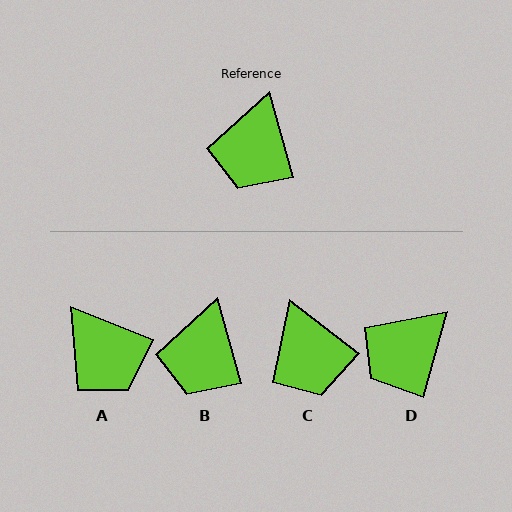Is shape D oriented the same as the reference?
No, it is off by about 31 degrees.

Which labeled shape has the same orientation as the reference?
B.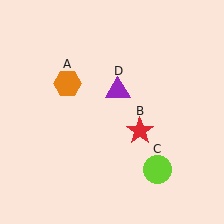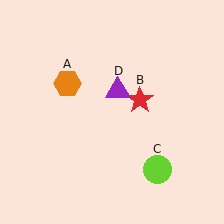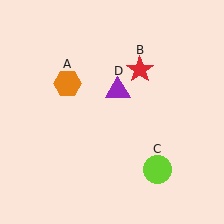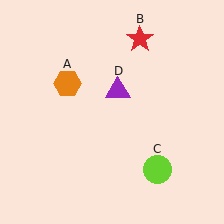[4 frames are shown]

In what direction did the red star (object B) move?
The red star (object B) moved up.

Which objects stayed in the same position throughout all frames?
Orange hexagon (object A) and lime circle (object C) and purple triangle (object D) remained stationary.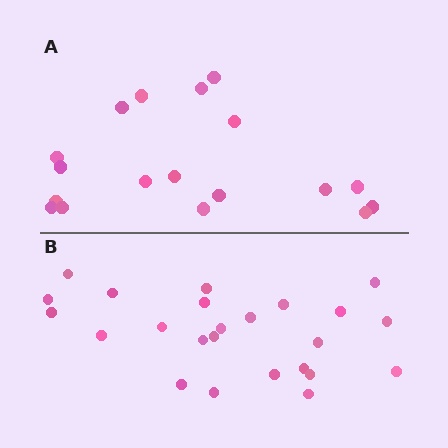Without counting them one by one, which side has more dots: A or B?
Region B (the bottom region) has more dots.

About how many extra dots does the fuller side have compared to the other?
Region B has about 6 more dots than region A.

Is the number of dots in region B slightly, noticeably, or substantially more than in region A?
Region B has noticeably more, but not dramatically so. The ratio is roughly 1.3 to 1.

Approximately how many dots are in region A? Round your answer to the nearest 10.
About 20 dots. (The exact count is 18, which rounds to 20.)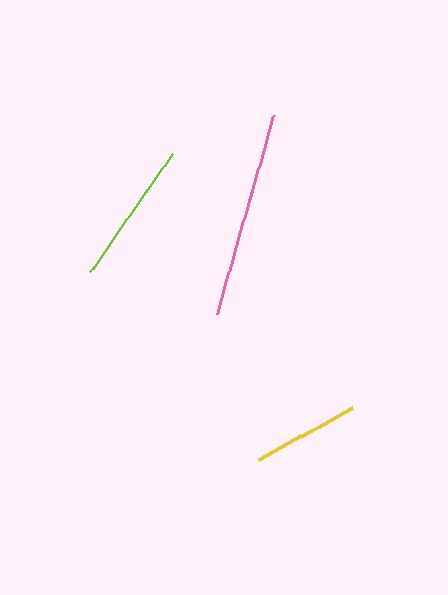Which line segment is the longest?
The pink line is the longest at approximately 207 pixels.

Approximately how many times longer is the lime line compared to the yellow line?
The lime line is approximately 1.3 times the length of the yellow line.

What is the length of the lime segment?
The lime segment is approximately 144 pixels long.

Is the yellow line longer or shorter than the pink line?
The pink line is longer than the yellow line.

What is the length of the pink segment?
The pink segment is approximately 207 pixels long.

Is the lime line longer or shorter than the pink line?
The pink line is longer than the lime line.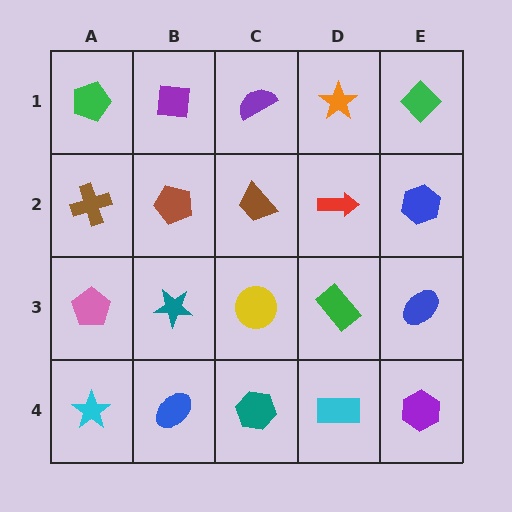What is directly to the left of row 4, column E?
A cyan rectangle.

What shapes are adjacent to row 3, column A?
A brown cross (row 2, column A), a cyan star (row 4, column A), a teal star (row 3, column B).